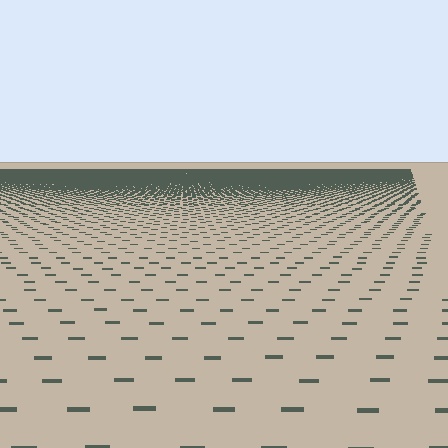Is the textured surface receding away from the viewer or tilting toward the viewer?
The surface is receding away from the viewer. Texture elements get smaller and denser toward the top.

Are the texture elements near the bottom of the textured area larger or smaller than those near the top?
Larger. Near the bottom, elements are closer to the viewer and appear at a bigger on-screen size.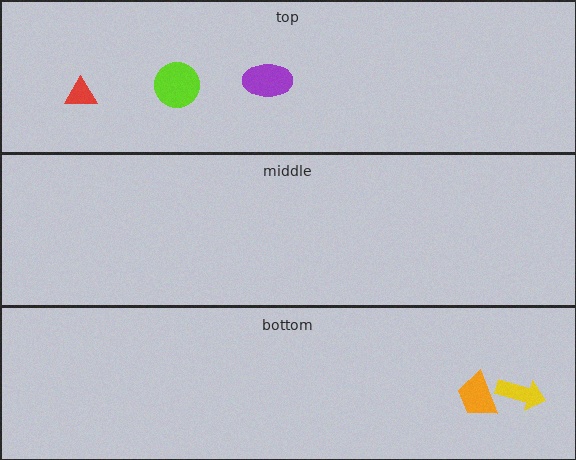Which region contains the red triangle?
The top region.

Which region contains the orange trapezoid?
The bottom region.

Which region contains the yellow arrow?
The bottom region.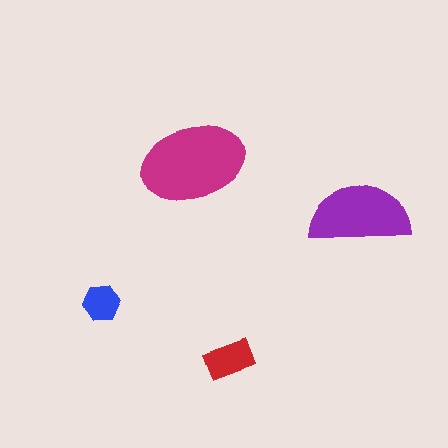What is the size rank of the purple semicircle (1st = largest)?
2nd.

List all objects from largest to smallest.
The magenta ellipse, the purple semicircle, the red rectangle, the blue hexagon.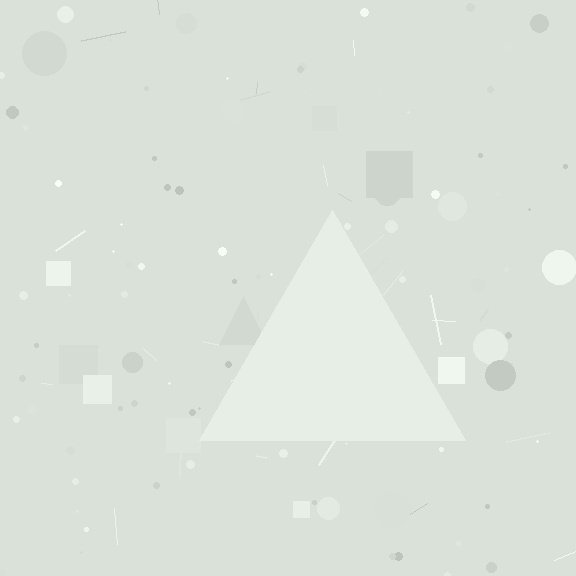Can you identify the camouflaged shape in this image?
The camouflaged shape is a triangle.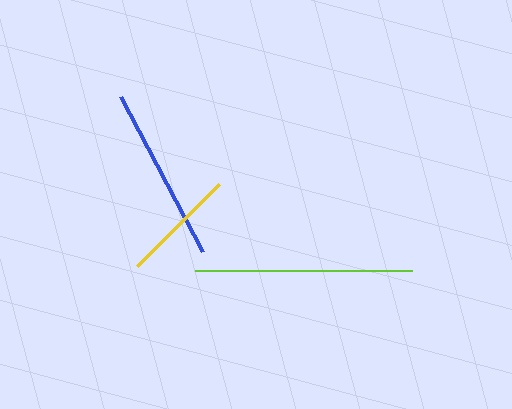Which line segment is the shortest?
The yellow line is the shortest at approximately 116 pixels.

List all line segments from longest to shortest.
From longest to shortest: lime, blue, yellow.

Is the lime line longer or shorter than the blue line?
The lime line is longer than the blue line.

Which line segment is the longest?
The lime line is the longest at approximately 217 pixels.